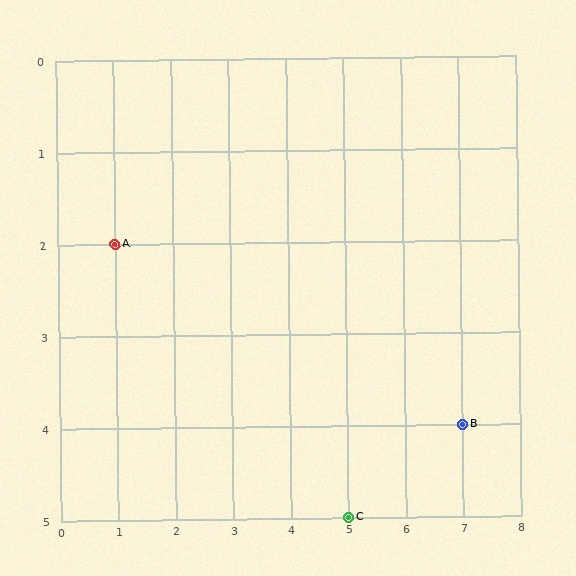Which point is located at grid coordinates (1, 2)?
Point A is at (1, 2).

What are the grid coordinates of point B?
Point B is at grid coordinates (7, 4).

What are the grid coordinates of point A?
Point A is at grid coordinates (1, 2).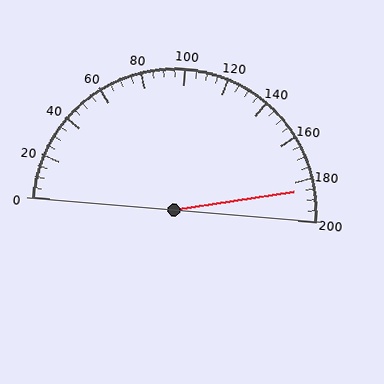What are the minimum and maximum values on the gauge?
The gauge ranges from 0 to 200.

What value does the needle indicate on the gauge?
The needle indicates approximately 185.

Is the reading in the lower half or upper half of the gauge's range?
The reading is in the upper half of the range (0 to 200).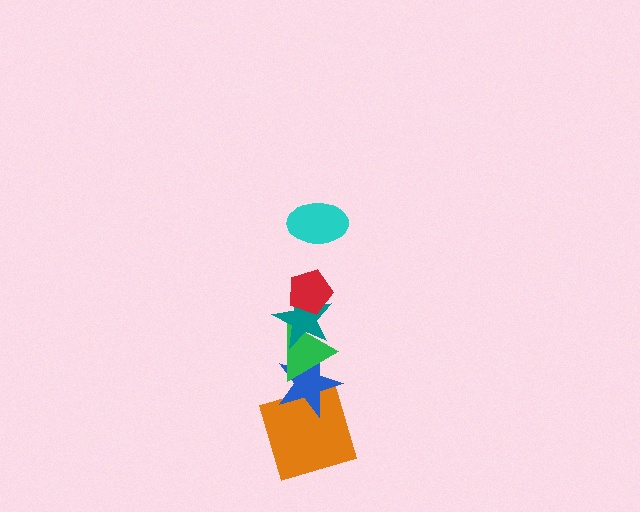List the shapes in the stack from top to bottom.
From top to bottom: the cyan ellipse, the red pentagon, the teal star, the green triangle, the blue star, the orange square.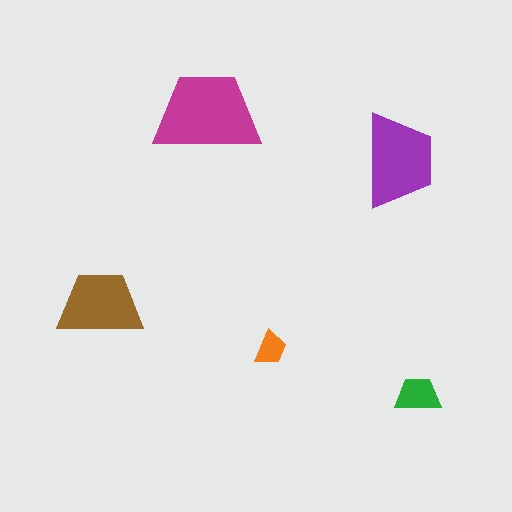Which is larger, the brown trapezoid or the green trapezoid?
The brown one.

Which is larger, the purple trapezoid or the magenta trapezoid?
The magenta one.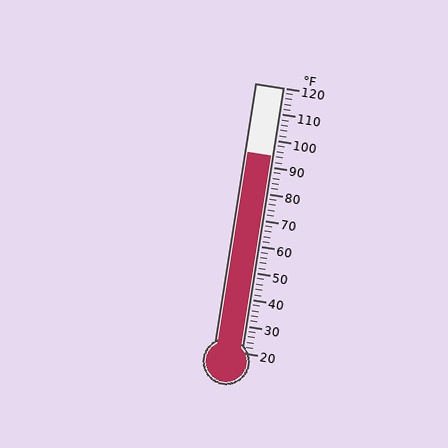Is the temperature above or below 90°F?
The temperature is above 90°F.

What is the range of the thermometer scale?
The thermometer scale ranges from 20°F to 120°F.